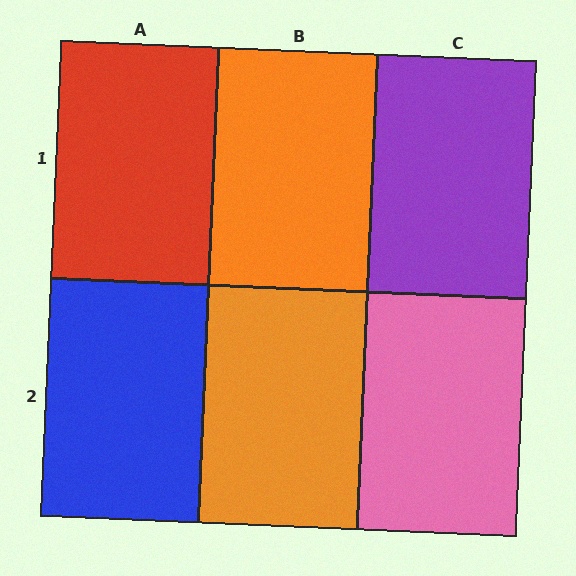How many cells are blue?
1 cell is blue.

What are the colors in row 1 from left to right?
Red, orange, purple.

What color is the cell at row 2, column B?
Orange.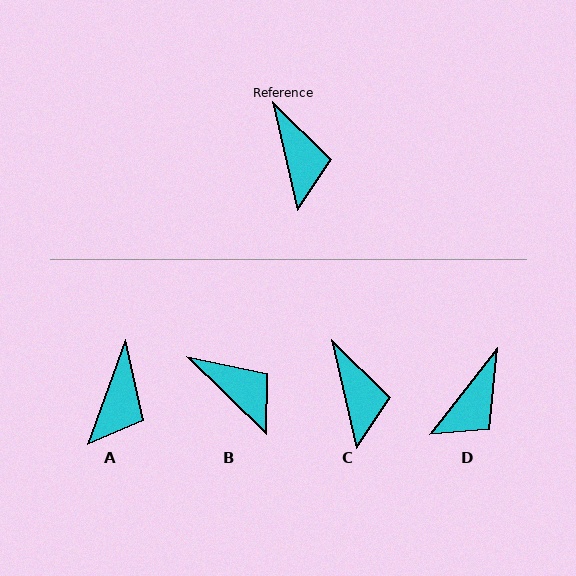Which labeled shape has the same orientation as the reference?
C.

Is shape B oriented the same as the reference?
No, it is off by about 32 degrees.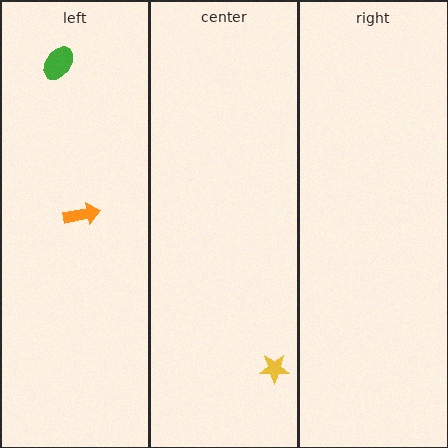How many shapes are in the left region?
2.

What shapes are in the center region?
The yellow star.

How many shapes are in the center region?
1.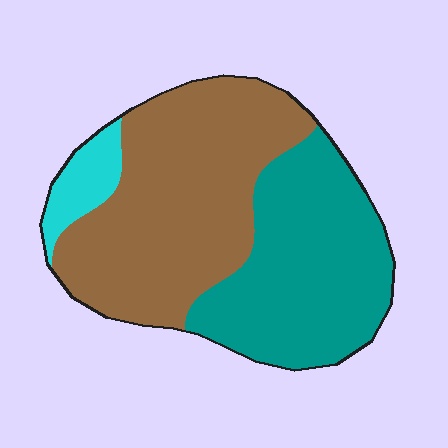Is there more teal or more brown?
Brown.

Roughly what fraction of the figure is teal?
Teal covers about 40% of the figure.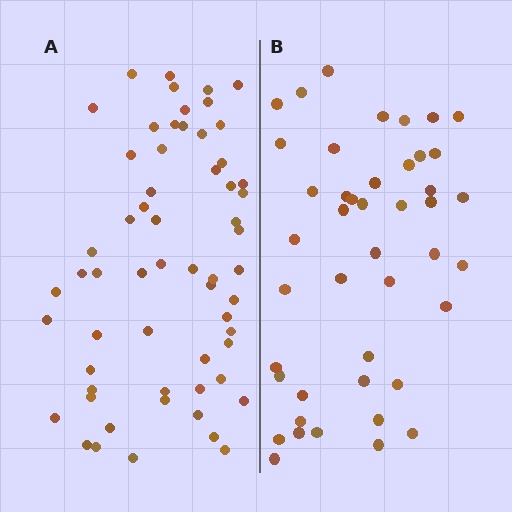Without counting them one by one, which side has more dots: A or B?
Region A (the left region) has more dots.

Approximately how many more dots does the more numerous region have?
Region A has approximately 15 more dots than region B.